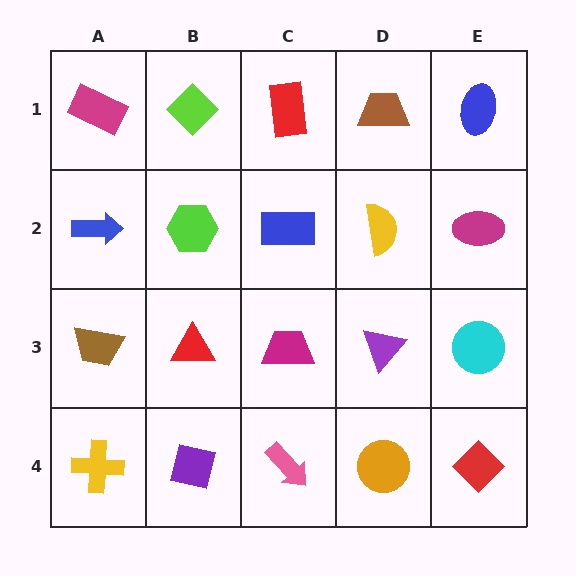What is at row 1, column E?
A blue ellipse.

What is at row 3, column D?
A purple triangle.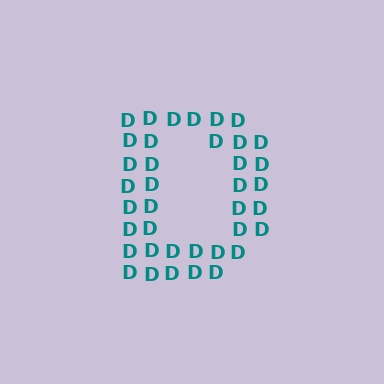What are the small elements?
The small elements are letter D's.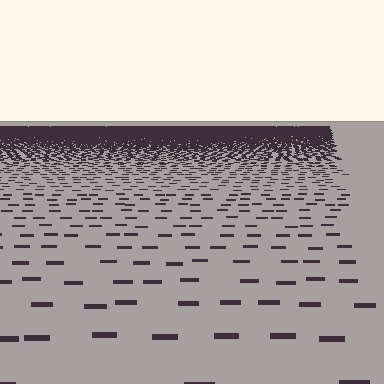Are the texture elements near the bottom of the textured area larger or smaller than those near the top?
Larger. Near the bottom, elements are closer to the viewer and appear at a bigger on-screen size.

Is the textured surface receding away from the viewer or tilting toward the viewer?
The surface is receding away from the viewer. Texture elements get smaller and denser toward the top.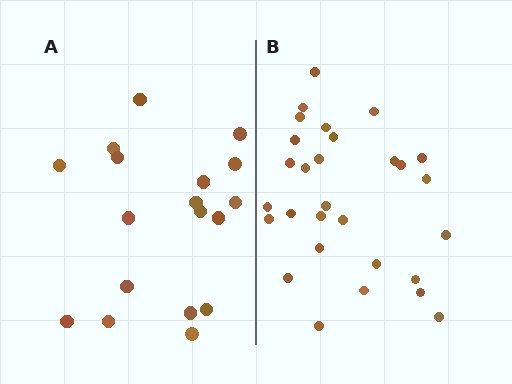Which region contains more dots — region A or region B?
Region B (the right region) has more dots.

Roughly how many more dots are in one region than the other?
Region B has roughly 12 or so more dots than region A.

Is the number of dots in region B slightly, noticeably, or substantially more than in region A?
Region B has substantially more. The ratio is roughly 1.6 to 1.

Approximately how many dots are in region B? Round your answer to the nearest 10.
About 30 dots. (The exact count is 29, which rounds to 30.)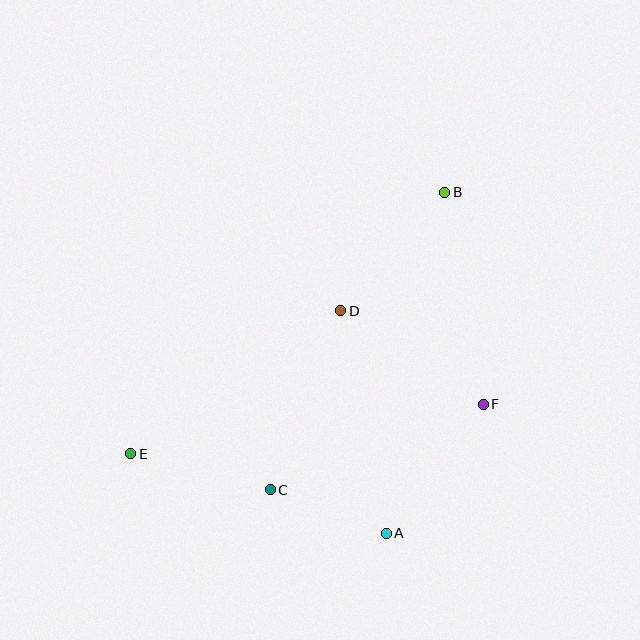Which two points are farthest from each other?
Points B and E are farthest from each other.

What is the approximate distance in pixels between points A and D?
The distance between A and D is approximately 227 pixels.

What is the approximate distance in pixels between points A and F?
The distance between A and F is approximately 161 pixels.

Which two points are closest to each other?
Points A and C are closest to each other.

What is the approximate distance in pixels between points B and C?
The distance between B and C is approximately 345 pixels.